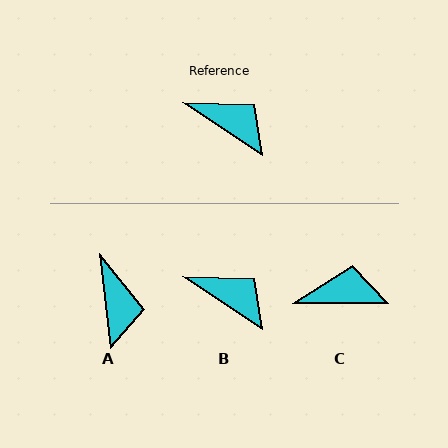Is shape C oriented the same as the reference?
No, it is off by about 34 degrees.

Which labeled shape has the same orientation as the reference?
B.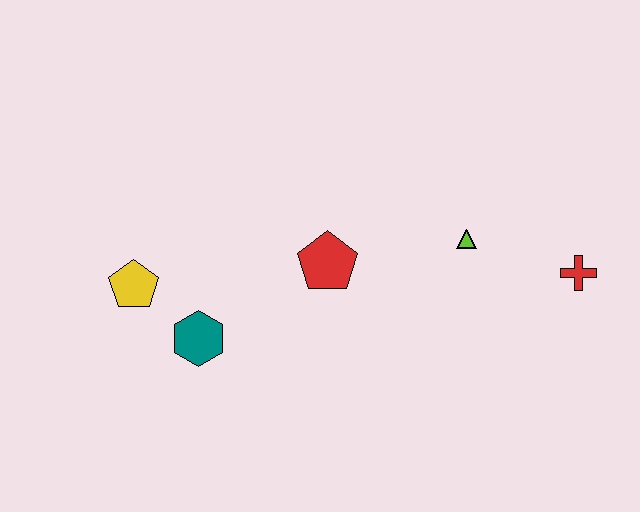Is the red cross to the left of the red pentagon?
No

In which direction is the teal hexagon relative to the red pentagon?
The teal hexagon is to the left of the red pentagon.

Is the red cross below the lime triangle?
Yes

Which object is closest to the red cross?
The lime triangle is closest to the red cross.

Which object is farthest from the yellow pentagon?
The red cross is farthest from the yellow pentagon.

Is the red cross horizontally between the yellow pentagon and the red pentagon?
No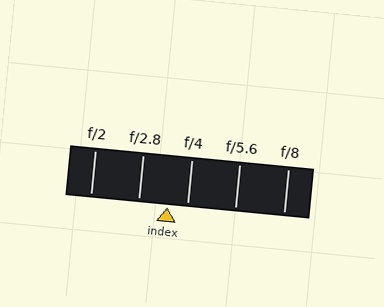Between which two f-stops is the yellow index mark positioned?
The index mark is between f/2.8 and f/4.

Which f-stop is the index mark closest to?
The index mark is closest to f/4.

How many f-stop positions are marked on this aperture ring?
There are 5 f-stop positions marked.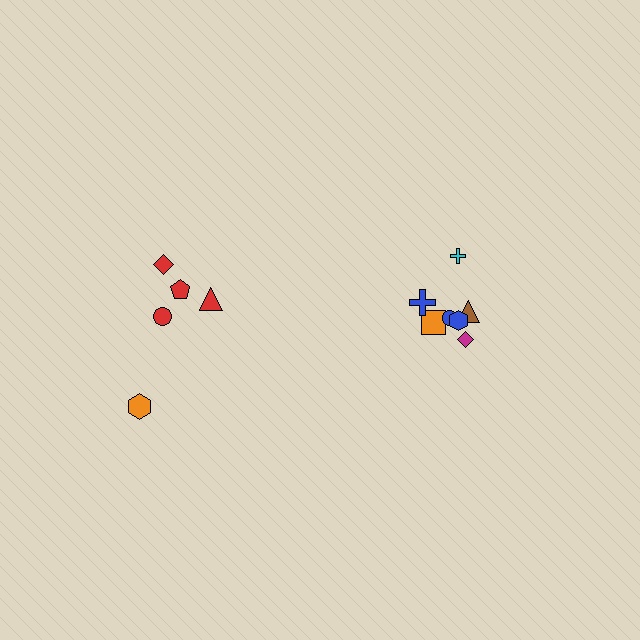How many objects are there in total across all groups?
There are 12 objects.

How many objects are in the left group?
There are 5 objects.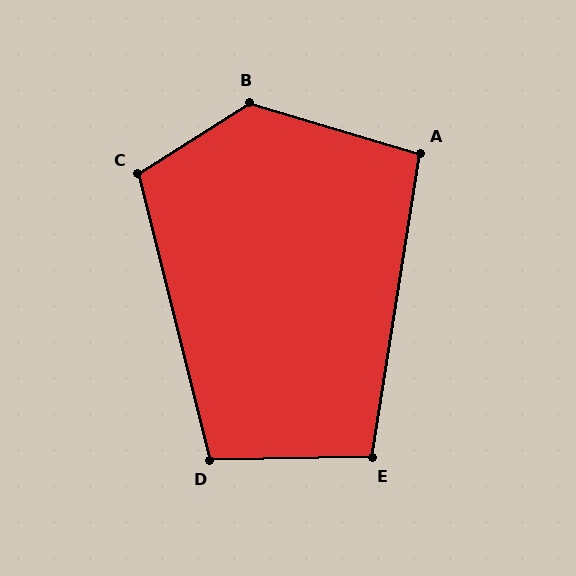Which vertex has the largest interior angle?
B, at approximately 131 degrees.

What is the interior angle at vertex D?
Approximately 103 degrees (obtuse).